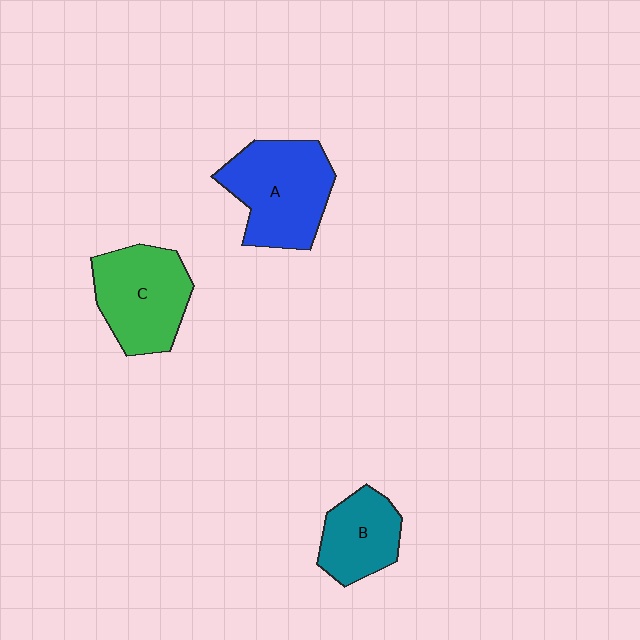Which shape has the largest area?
Shape A (blue).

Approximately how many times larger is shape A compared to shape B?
Approximately 1.6 times.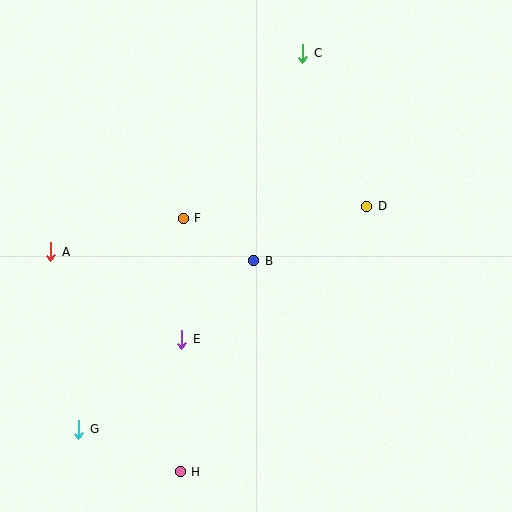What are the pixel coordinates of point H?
Point H is at (180, 472).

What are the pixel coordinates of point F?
Point F is at (183, 218).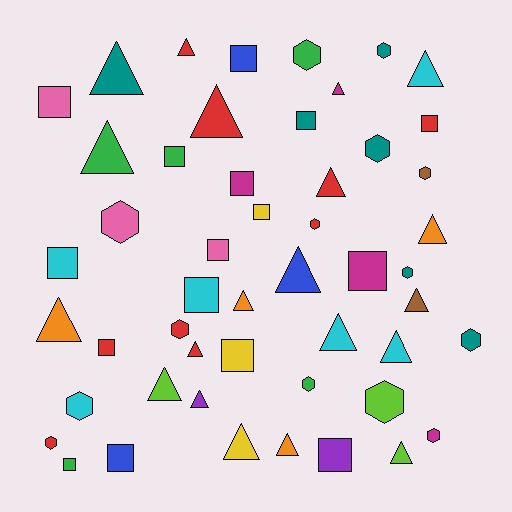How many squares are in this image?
There are 16 squares.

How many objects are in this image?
There are 50 objects.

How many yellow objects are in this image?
There are 3 yellow objects.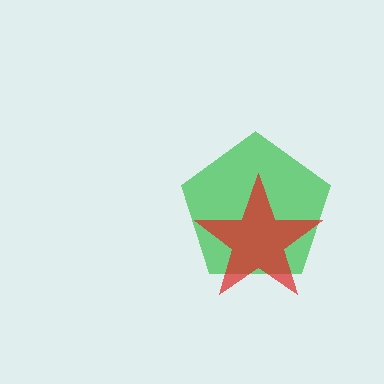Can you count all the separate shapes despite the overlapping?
Yes, there are 2 separate shapes.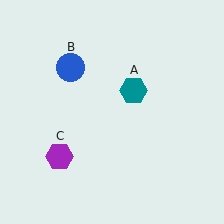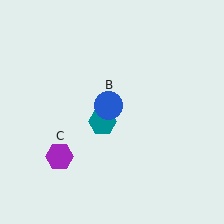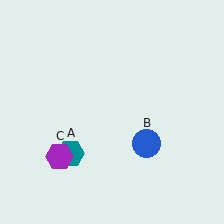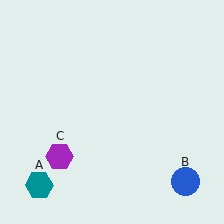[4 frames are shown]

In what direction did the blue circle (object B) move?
The blue circle (object B) moved down and to the right.